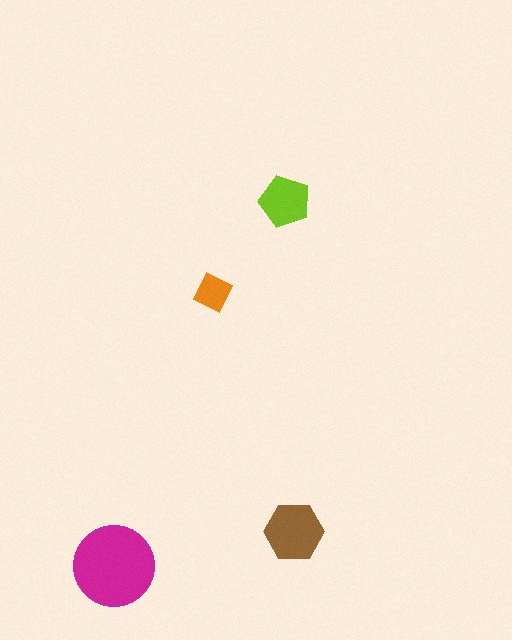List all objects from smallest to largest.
The orange square, the lime pentagon, the brown hexagon, the magenta circle.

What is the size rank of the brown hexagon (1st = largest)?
2nd.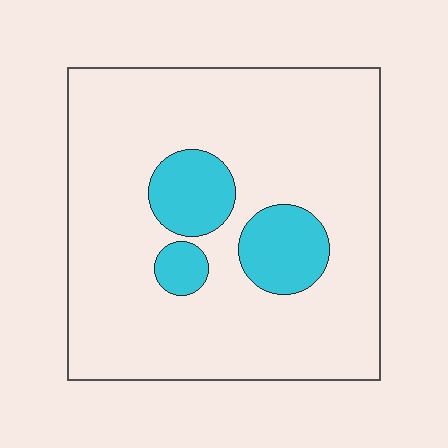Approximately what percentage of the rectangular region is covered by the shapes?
Approximately 15%.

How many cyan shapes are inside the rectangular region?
3.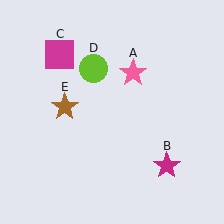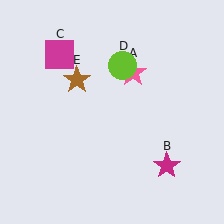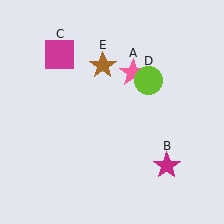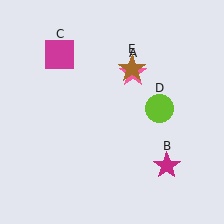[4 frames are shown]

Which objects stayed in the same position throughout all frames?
Pink star (object A) and magenta star (object B) and magenta square (object C) remained stationary.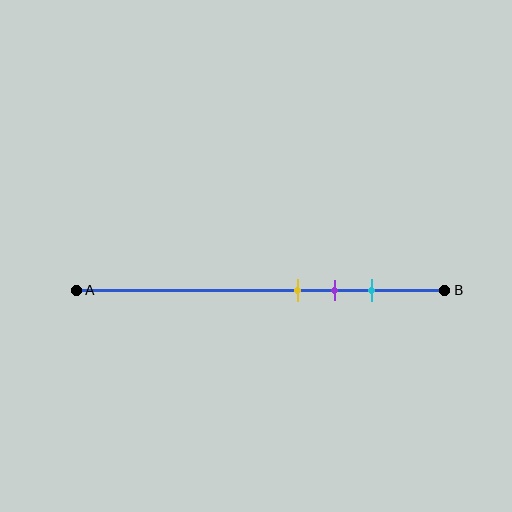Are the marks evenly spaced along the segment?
Yes, the marks are approximately evenly spaced.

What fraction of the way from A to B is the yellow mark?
The yellow mark is approximately 60% (0.6) of the way from A to B.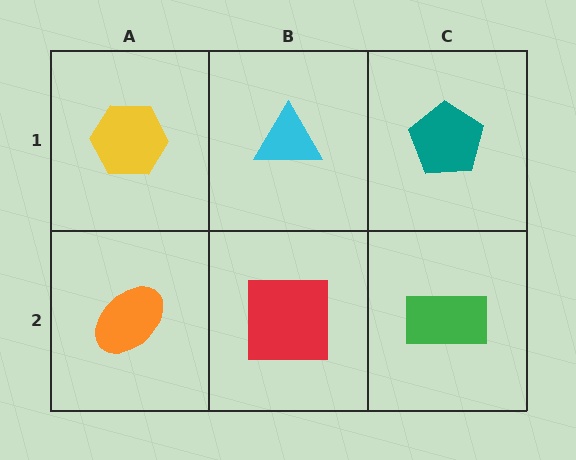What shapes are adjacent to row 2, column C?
A teal pentagon (row 1, column C), a red square (row 2, column B).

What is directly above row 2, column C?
A teal pentagon.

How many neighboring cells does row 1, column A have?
2.